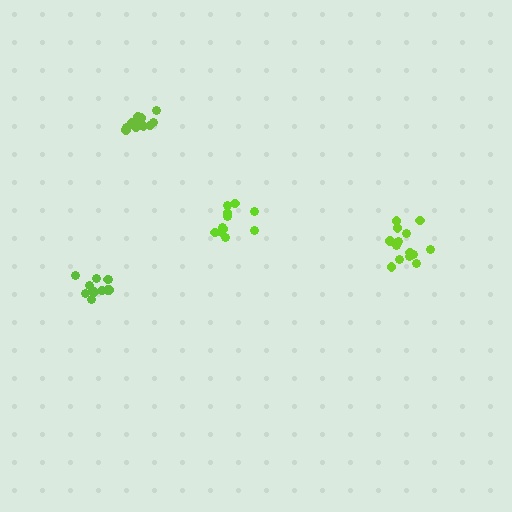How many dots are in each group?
Group 1: 11 dots, Group 2: 14 dots, Group 3: 14 dots, Group 4: 11 dots (50 total).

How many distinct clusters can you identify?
There are 4 distinct clusters.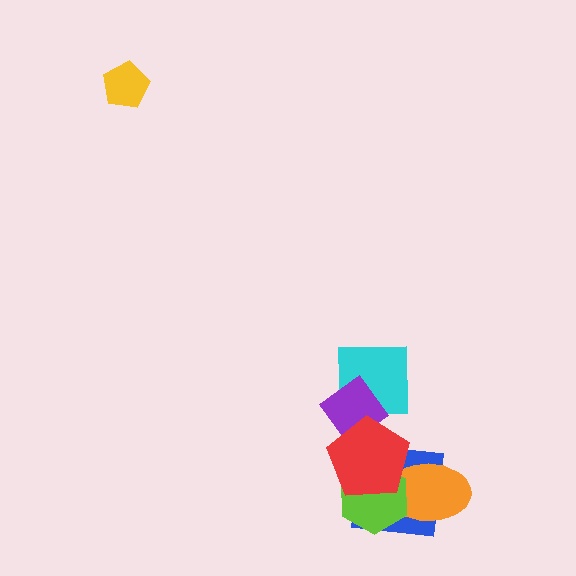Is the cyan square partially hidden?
Yes, it is partially covered by another shape.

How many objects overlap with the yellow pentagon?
0 objects overlap with the yellow pentagon.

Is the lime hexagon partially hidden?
Yes, it is partially covered by another shape.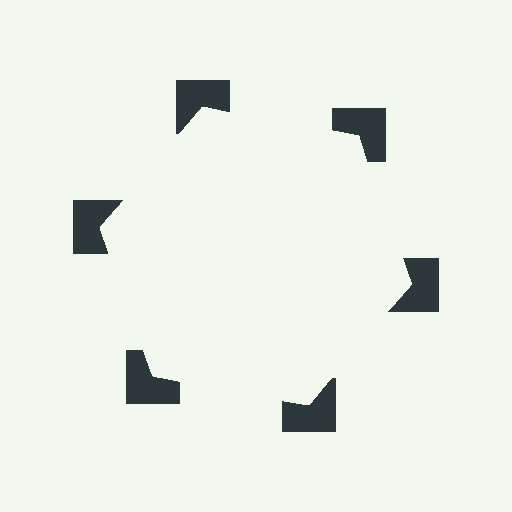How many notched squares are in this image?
There are 6 — one at each vertex of the illusory hexagon.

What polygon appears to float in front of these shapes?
An illusory hexagon — its edges are inferred from the aligned wedge cuts in the notched squares, not physically drawn.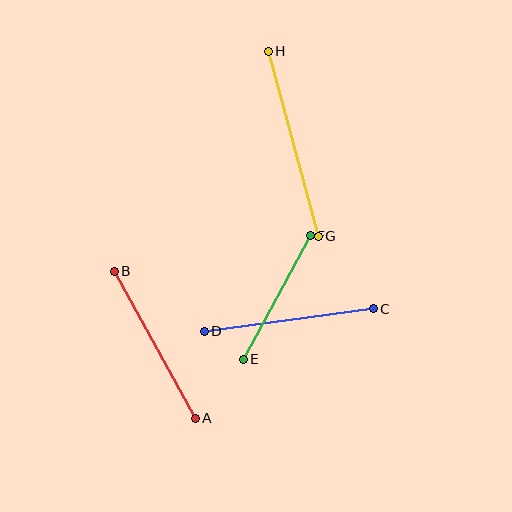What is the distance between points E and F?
The distance is approximately 140 pixels.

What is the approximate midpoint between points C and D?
The midpoint is at approximately (289, 320) pixels.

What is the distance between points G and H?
The distance is approximately 191 pixels.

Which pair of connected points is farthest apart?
Points G and H are farthest apart.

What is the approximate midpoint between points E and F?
The midpoint is at approximately (277, 297) pixels.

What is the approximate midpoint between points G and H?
The midpoint is at approximately (293, 144) pixels.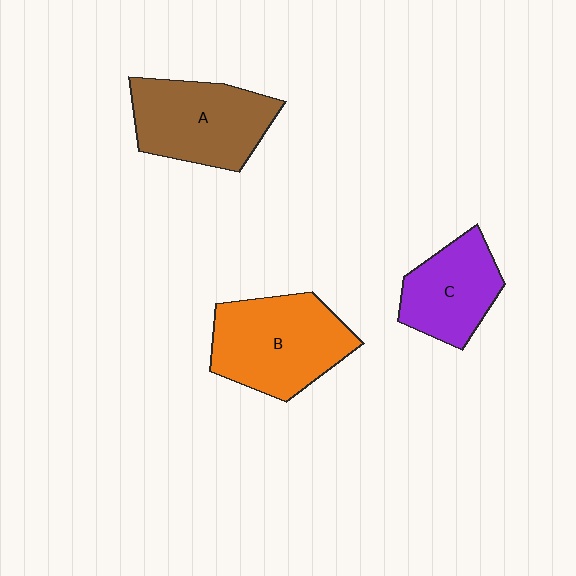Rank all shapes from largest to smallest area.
From largest to smallest: B (orange), A (brown), C (purple).